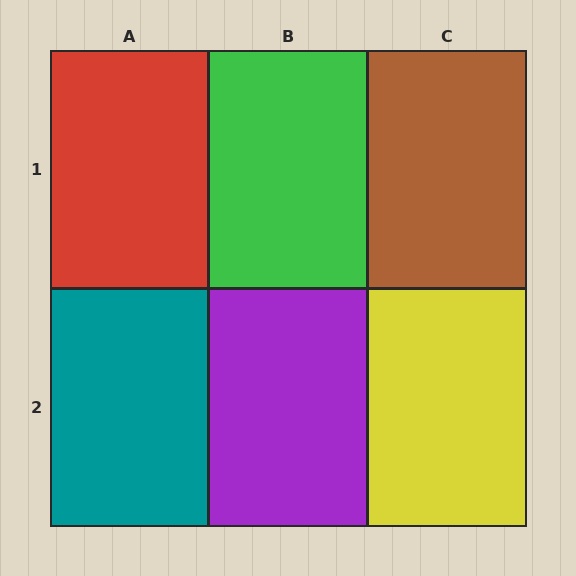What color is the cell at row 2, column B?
Purple.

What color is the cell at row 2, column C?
Yellow.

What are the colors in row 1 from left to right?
Red, green, brown.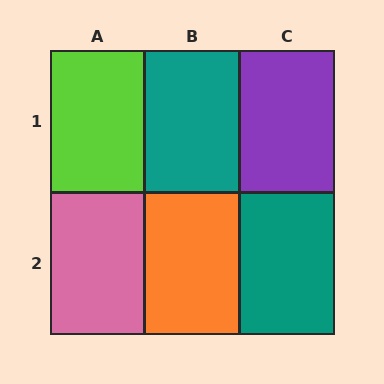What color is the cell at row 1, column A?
Lime.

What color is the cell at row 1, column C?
Purple.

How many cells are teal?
2 cells are teal.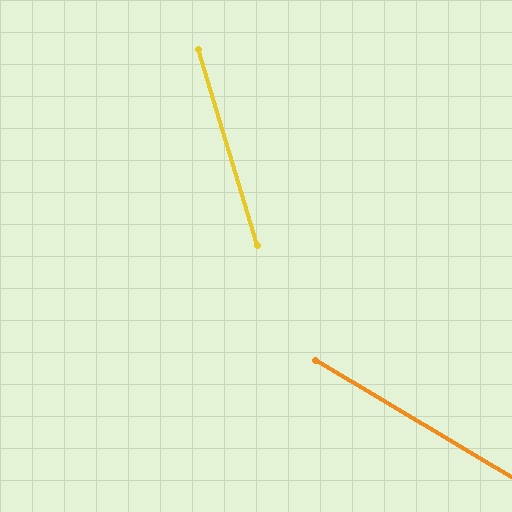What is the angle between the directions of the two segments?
Approximately 43 degrees.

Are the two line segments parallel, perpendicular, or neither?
Neither parallel nor perpendicular — they differ by about 43°.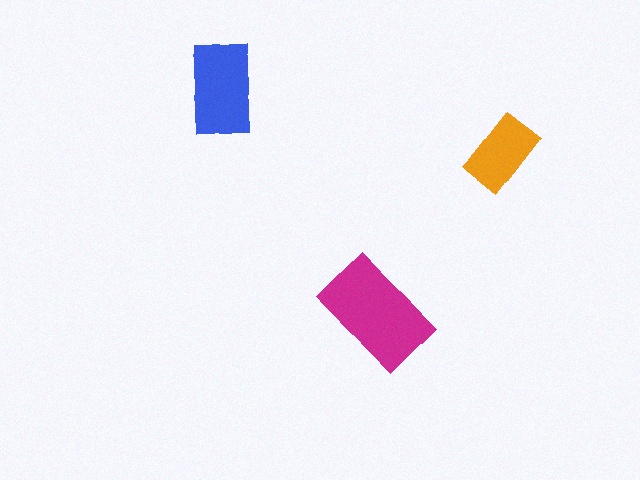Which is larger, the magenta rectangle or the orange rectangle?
The magenta one.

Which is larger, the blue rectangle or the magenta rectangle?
The magenta one.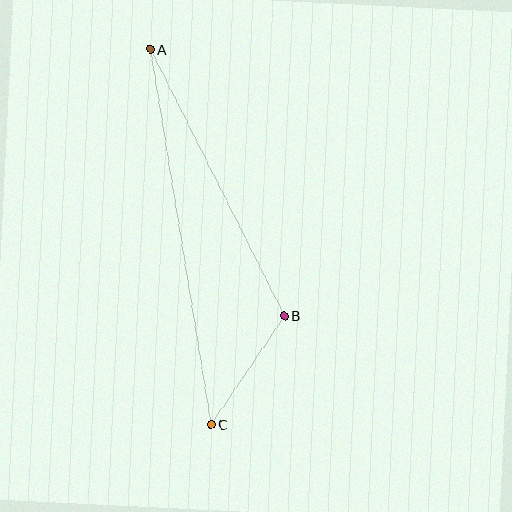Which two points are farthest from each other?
Points A and C are farthest from each other.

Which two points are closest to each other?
Points B and C are closest to each other.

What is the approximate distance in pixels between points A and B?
The distance between A and B is approximately 298 pixels.